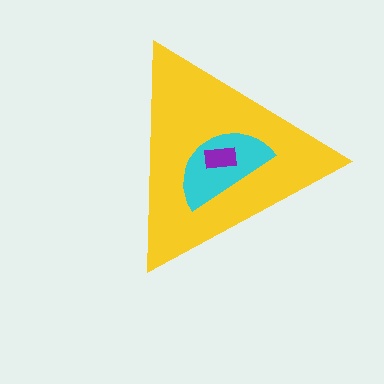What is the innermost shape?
The purple rectangle.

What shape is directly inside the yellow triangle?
The cyan semicircle.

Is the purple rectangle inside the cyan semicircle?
Yes.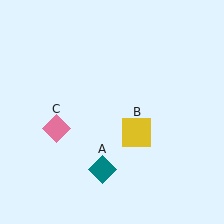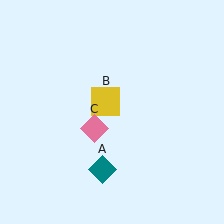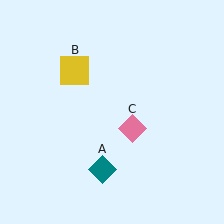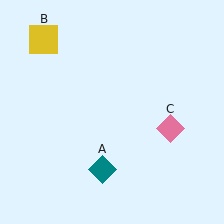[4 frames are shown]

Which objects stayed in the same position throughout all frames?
Teal diamond (object A) remained stationary.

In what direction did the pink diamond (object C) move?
The pink diamond (object C) moved right.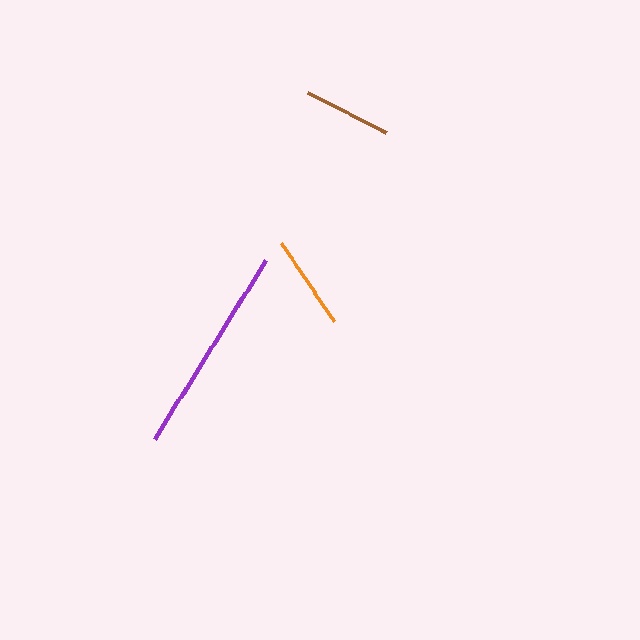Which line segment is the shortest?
The brown line is the shortest at approximately 89 pixels.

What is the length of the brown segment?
The brown segment is approximately 89 pixels long.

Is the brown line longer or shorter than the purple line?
The purple line is longer than the brown line.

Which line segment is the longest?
The purple line is the longest at approximately 211 pixels.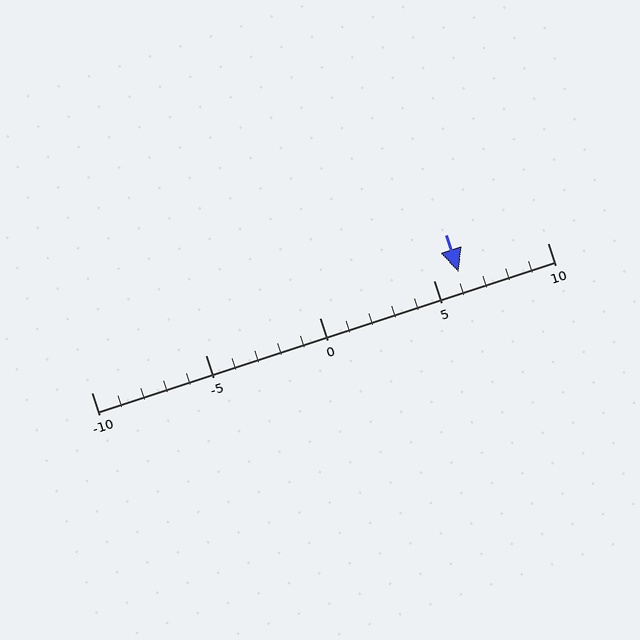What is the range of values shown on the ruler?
The ruler shows values from -10 to 10.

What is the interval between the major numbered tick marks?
The major tick marks are spaced 5 units apart.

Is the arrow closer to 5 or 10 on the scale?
The arrow is closer to 5.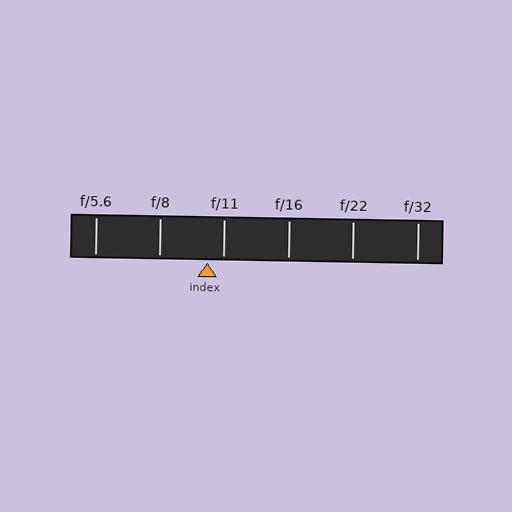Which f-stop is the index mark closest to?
The index mark is closest to f/11.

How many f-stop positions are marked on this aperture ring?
There are 6 f-stop positions marked.